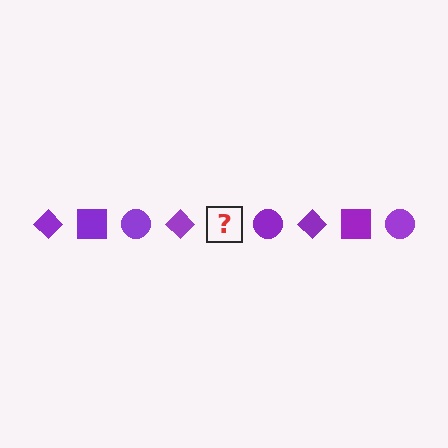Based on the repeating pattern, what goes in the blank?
The blank should be a purple square.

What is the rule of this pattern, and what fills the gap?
The rule is that the pattern cycles through diamond, square, circle shapes in purple. The gap should be filled with a purple square.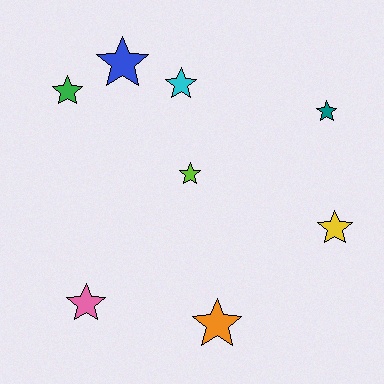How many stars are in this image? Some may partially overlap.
There are 8 stars.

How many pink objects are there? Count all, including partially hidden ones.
There is 1 pink object.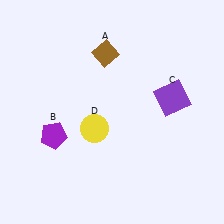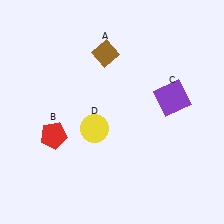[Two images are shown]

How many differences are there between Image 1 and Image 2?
There is 1 difference between the two images.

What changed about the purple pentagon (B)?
In Image 1, B is purple. In Image 2, it changed to red.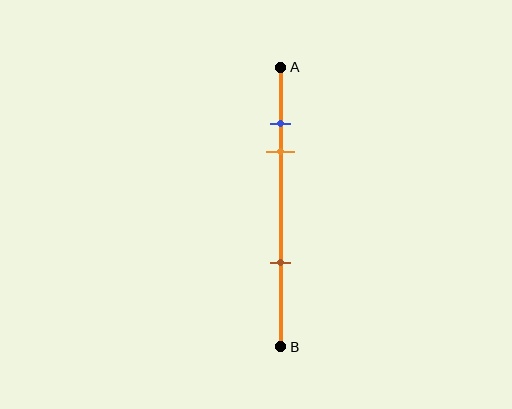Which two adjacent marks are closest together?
The blue and orange marks are the closest adjacent pair.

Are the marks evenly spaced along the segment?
No, the marks are not evenly spaced.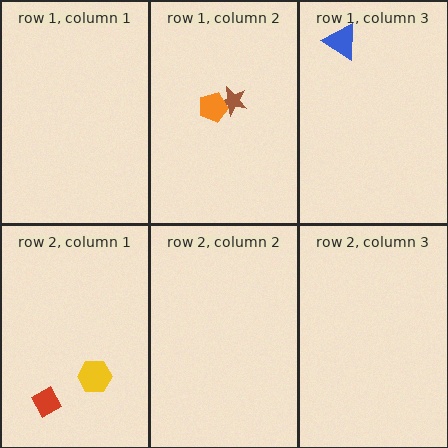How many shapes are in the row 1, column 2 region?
2.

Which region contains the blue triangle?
The row 1, column 3 region.